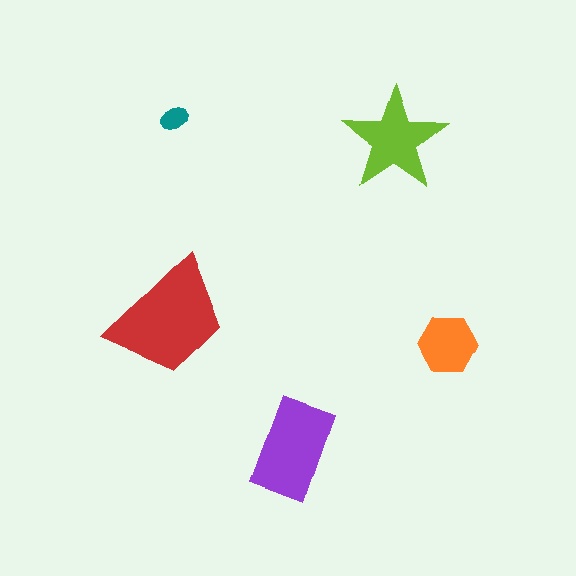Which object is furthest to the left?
The teal ellipse is leftmost.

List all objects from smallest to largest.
The teal ellipse, the orange hexagon, the lime star, the purple rectangle, the red trapezoid.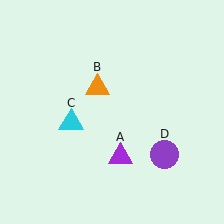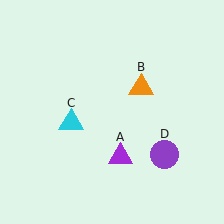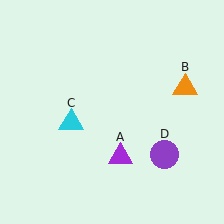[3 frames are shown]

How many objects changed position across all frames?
1 object changed position: orange triangle (object B).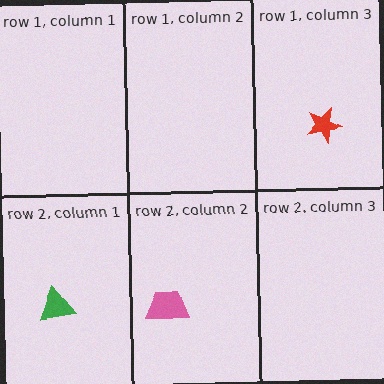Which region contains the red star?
The row 1, column 3 region.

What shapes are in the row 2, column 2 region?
The pink trapezoid.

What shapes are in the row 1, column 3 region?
The red star.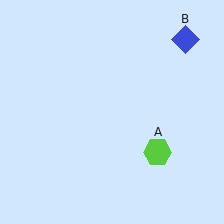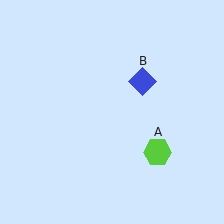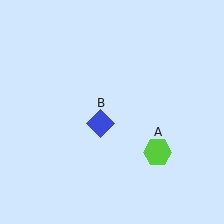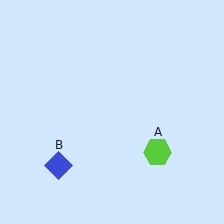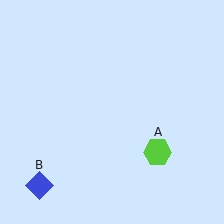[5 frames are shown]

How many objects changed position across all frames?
1 object changed position: blue diamond (object B).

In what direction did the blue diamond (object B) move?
The blue diamond (object B) moved down and to the left.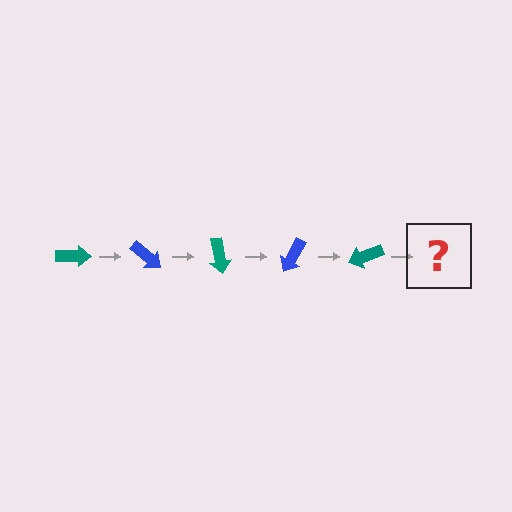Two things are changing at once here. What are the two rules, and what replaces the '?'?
The two rules are that it rotates 40 degrees each step and the color cycles through teal and blue. The '?' should be a blue arrow, rotated 200 degrees from the start.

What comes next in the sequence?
The next element should be a blue arrow, rotated 200 degrees from the start.